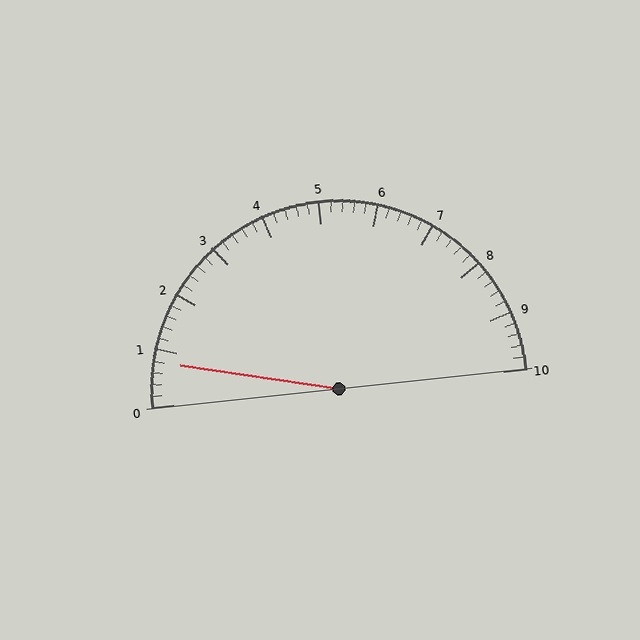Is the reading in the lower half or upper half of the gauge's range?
The reading is in the lower half of the range (0 to 10).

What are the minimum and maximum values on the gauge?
The gauge ranges from 0 to 10.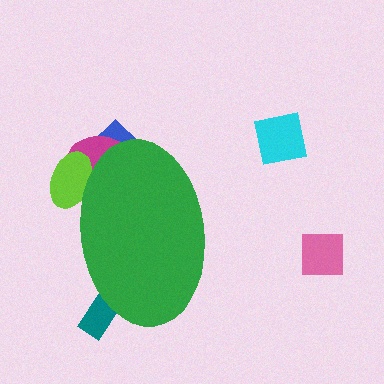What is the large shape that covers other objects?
A green ellipse.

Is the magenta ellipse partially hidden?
Yes, the magenta ellipse is partially hidden behind the green ellipse.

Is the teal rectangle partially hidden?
Yes, the teal rectangle is partially hidden behind the green ellipse.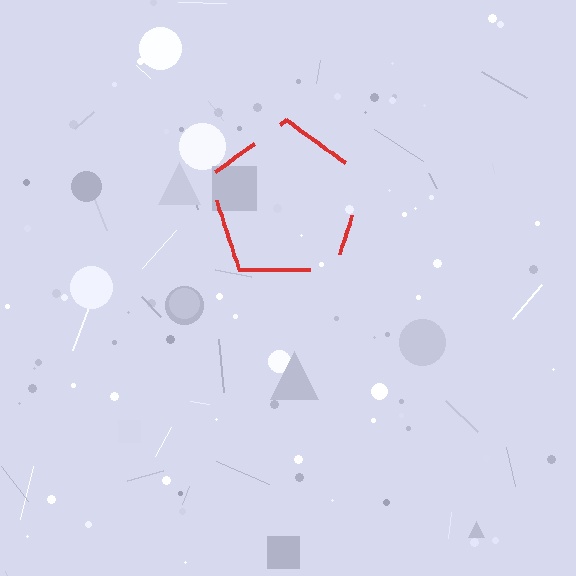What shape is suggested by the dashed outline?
The dashed outline suggests a pentagon.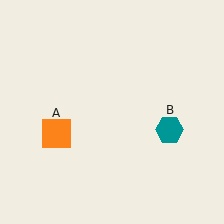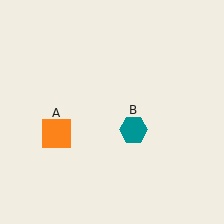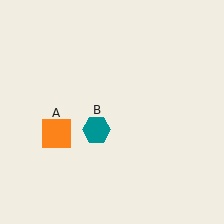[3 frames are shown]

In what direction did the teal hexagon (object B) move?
The teal hexagon (object B) moved left.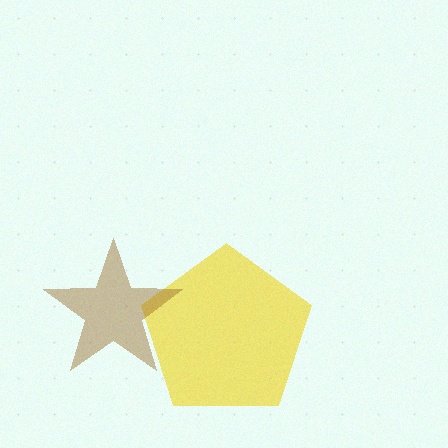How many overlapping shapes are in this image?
There are 2 overlapping shapes in the image.